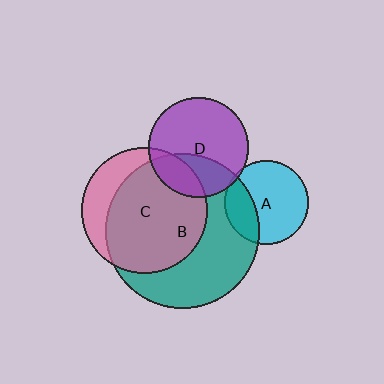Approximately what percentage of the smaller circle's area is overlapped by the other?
Approximately 75%.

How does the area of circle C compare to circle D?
Approximately 1.6 times.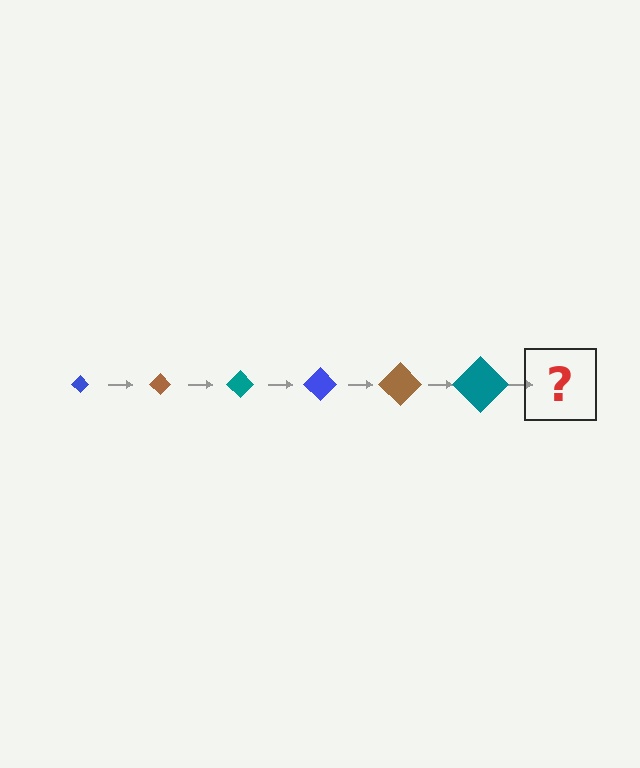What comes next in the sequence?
The next element should be a blue diamond, larger than the previous one.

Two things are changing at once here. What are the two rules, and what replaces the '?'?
The two rules are that the diamond grows larger each step and the color cycles through blue, brown, and teal. The '?' should be a blue diamond, larger than the previous one.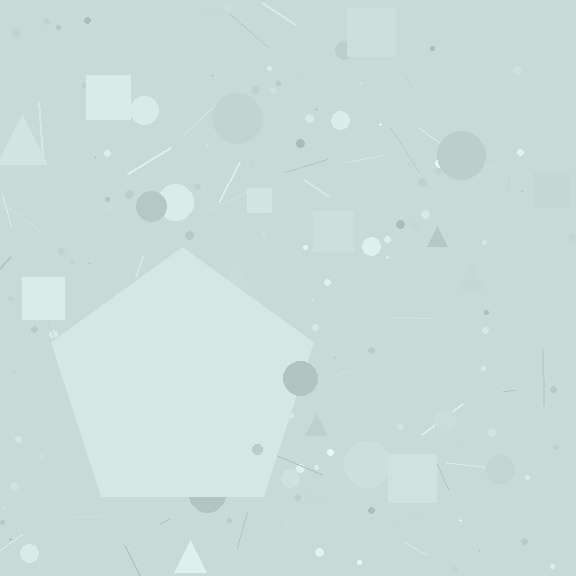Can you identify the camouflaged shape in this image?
The camouflaged shape is a pentagon.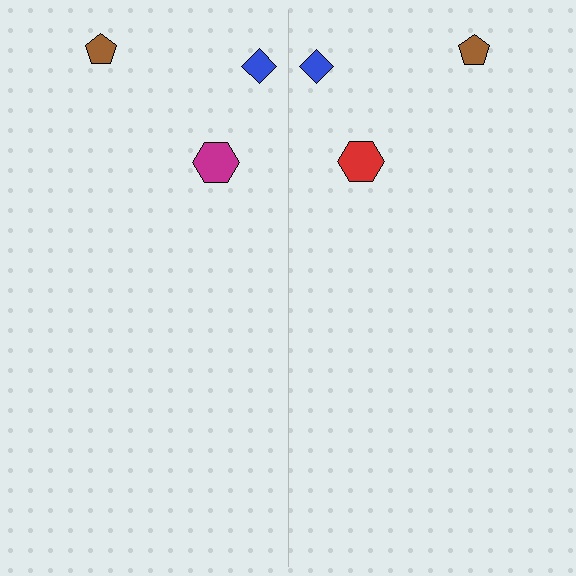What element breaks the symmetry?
The red hexagon on the right side breaks the symmetry — its mirror counterpart is magenta.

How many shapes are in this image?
There are 6 shapes in this image.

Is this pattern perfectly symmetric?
No, the pattern is not perfectly symmetric. The red hexagon on the right side breaks the symmetry — its mirror counterpart is magenta.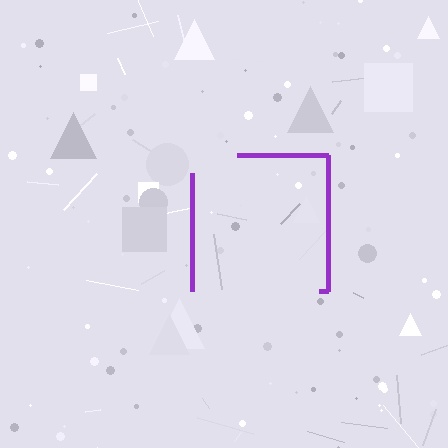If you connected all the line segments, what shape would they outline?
They would outline a square.